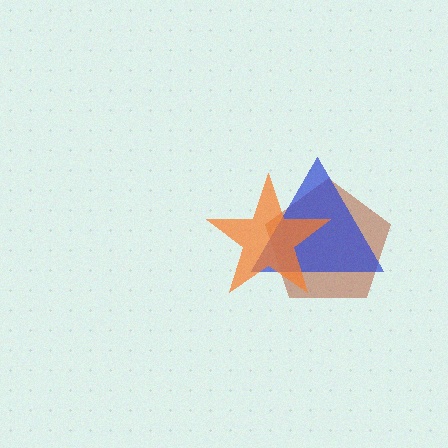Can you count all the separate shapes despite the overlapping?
Yes, there are 3 separate shapes.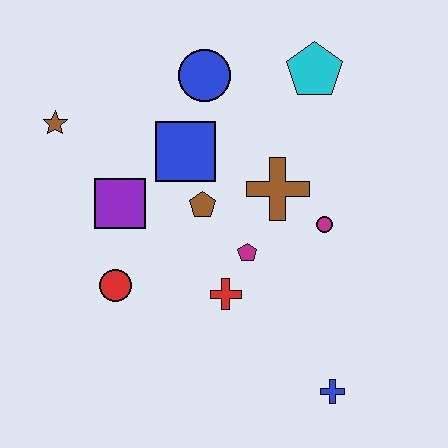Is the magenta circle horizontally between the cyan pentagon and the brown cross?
No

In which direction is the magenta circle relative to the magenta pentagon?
The magenta circle is to the right of the magenta pentagon.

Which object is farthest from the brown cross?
The brown star is farthest from the brown cross.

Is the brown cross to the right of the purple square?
Yes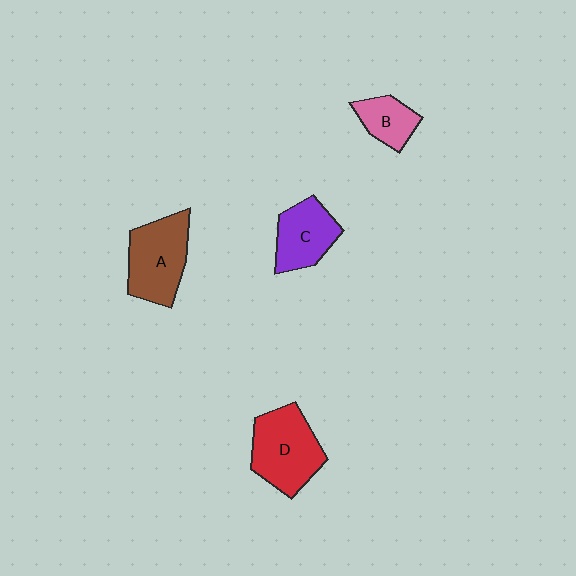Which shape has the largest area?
Shape D (red).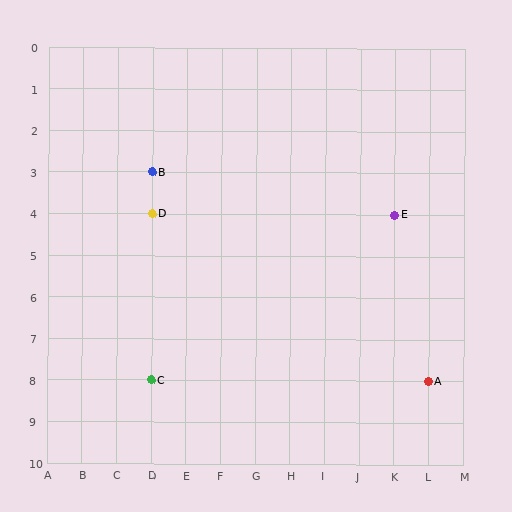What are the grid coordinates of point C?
Point C is at grid coordinates (D, 8).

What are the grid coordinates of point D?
Point D is at grid coordinates (D, 4).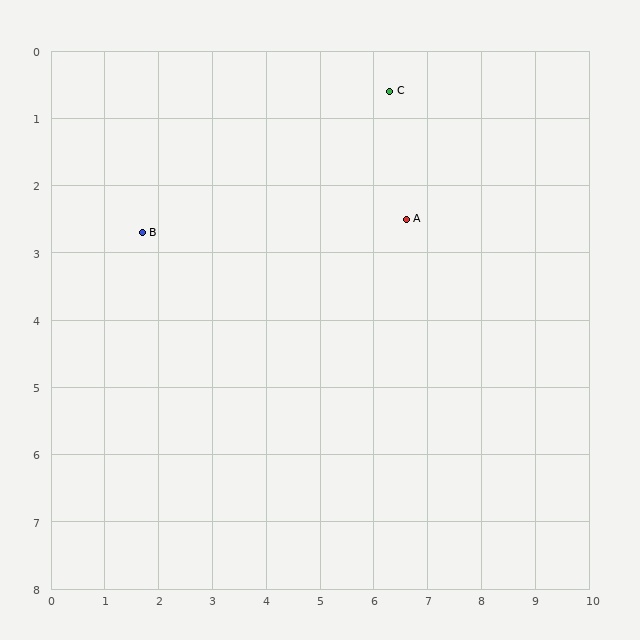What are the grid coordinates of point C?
Point C is at approximately (6.3, 0.6).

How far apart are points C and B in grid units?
Points C and B are about 5.1 grid units apart.